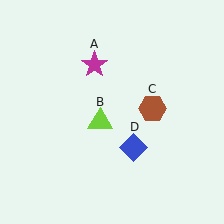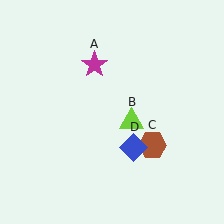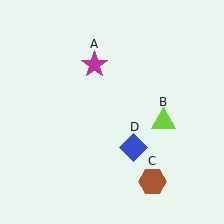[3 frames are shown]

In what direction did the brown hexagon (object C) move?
The brown hexagon (object C) moved down.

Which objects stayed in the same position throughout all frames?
Magenta star (object A) and blue diamond (object D) remained stationary.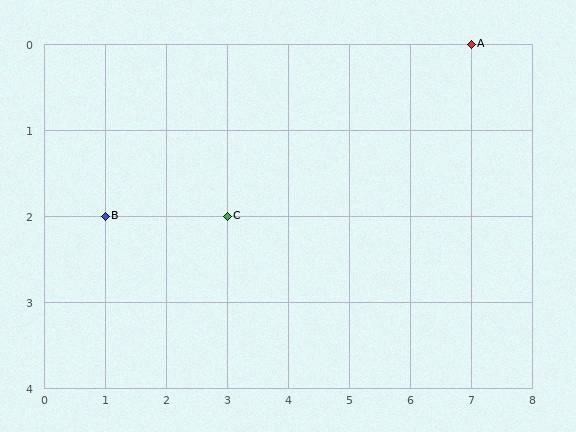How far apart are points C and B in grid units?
Points C and B are 2 columns apart.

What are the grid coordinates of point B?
Point B is at grid coordinates (1, 2).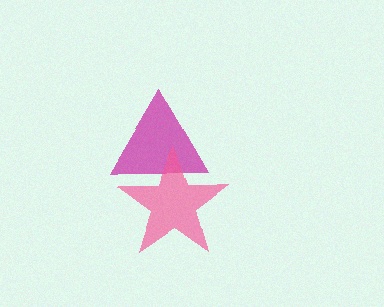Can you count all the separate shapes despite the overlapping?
Yes, there are 2 separate shapes.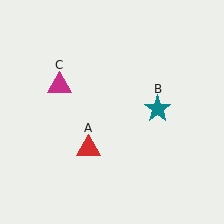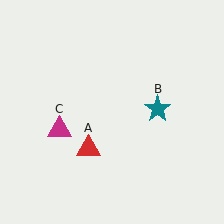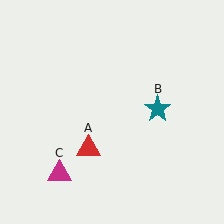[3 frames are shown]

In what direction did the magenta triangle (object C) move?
The magenta triangle (object C) moved down.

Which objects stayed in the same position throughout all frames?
Red triangle (object A) and teal star (object B) remained stationary.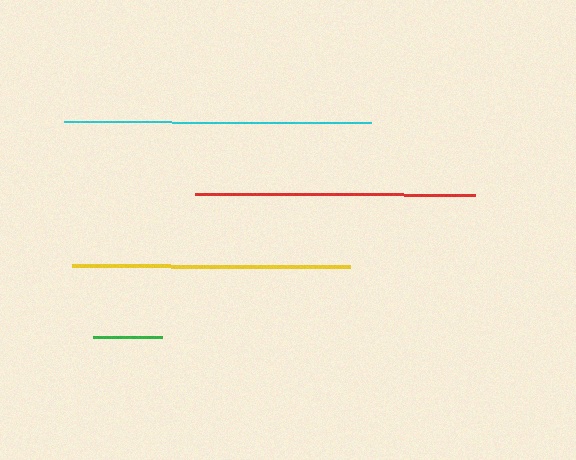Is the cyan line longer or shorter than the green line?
The cyan line is longer than the green line.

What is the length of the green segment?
The green segment is approximately 69 pixels long.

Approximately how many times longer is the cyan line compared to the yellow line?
The cyan line is approximately 1.1 times the length of the yellow line.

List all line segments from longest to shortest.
From longest to shortest: cyan, red, yellow, green.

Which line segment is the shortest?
The green line is the shortest at approximately 69 pixels.